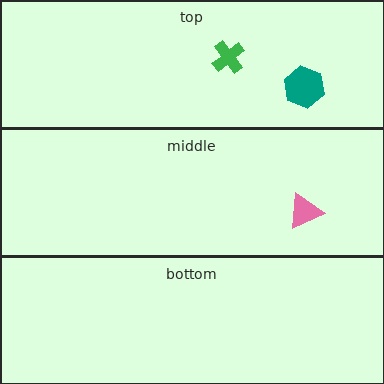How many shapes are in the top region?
2.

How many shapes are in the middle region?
1.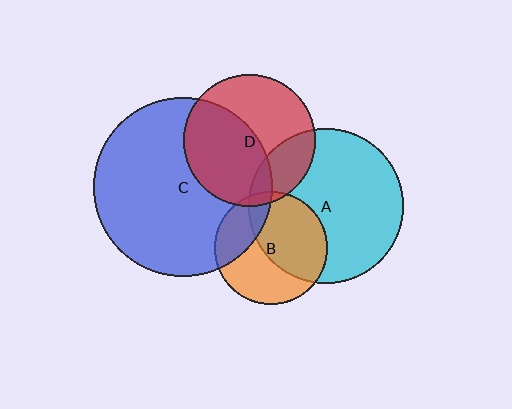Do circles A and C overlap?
Yes.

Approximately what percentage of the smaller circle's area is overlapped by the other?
Approximately 5%.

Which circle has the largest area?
Circle C (blue).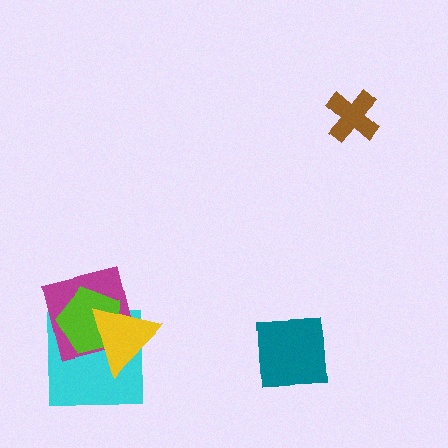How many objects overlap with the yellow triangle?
3 objects overlap with the yellow triangle.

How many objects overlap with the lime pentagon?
3 objects overlap with the lime pentagon.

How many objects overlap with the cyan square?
3 objects overlap with the cyan square.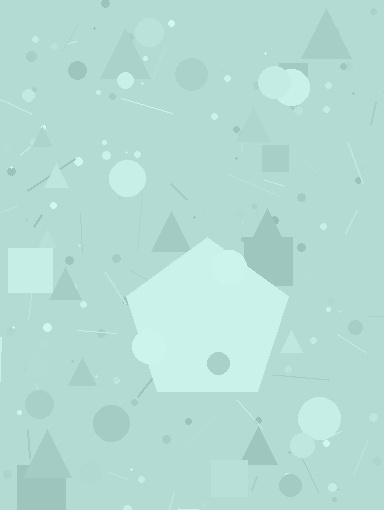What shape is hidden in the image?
A pentagon is hidden in the image.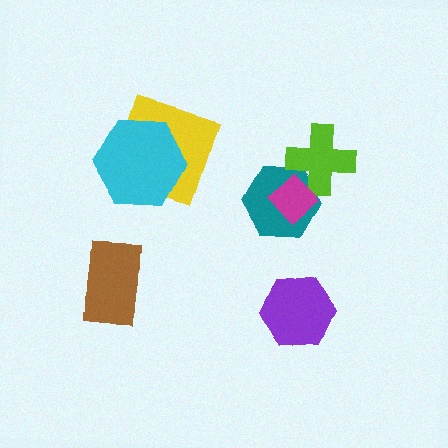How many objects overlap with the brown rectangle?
0 objects overlap with the brown rectangle.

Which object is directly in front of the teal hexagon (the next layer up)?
The lime cross is directly in front of the teal hexagon.